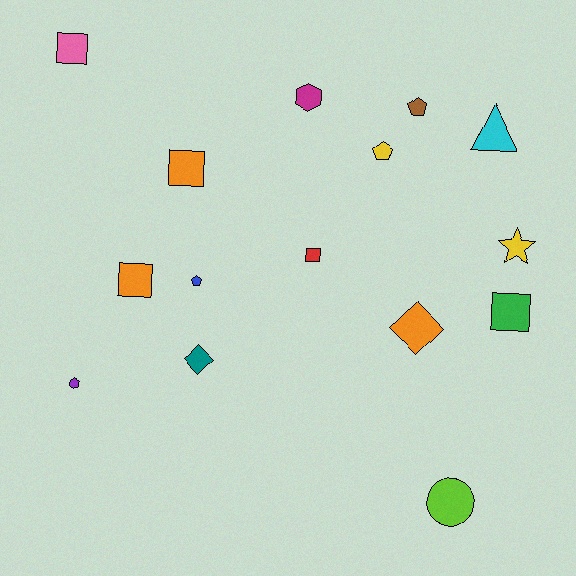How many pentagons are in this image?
There are 3 pentagons.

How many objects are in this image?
There are 15 objects.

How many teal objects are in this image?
There is 1 teal object.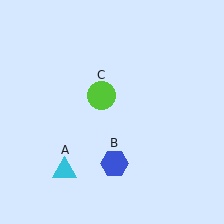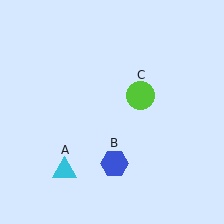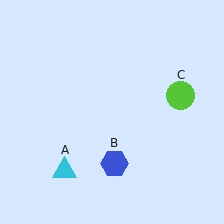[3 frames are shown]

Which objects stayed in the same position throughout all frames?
Cyan triangle (object A) and blue hexagon (object B) remained stationary.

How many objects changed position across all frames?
1 object changed position: lime circle (object C).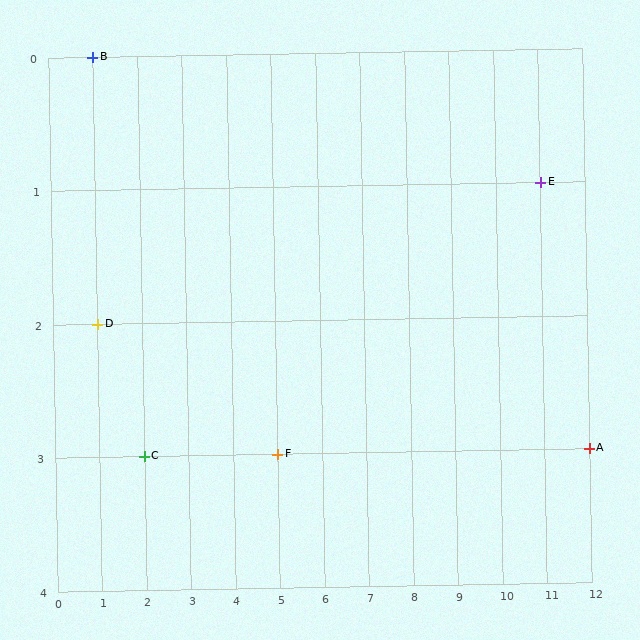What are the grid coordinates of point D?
Point D is at grid coordinates (1, 2).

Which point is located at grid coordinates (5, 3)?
Point F is at (5, 3).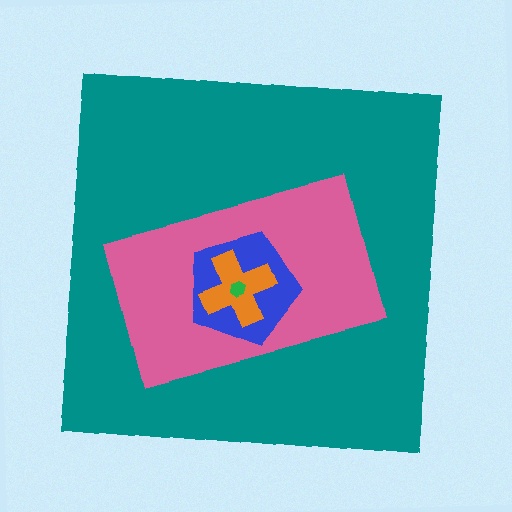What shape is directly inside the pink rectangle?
The blue pentagon.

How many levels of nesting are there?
5.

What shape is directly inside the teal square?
The pink rectangle.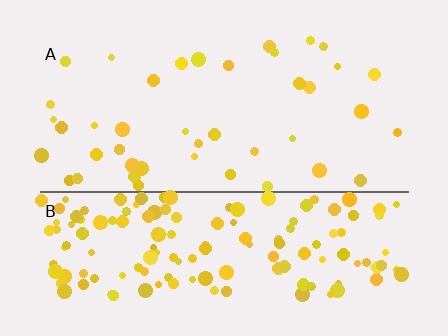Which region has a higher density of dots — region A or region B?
B (the bottom).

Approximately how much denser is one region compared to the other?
Approximately 3.9× — region B over region A.